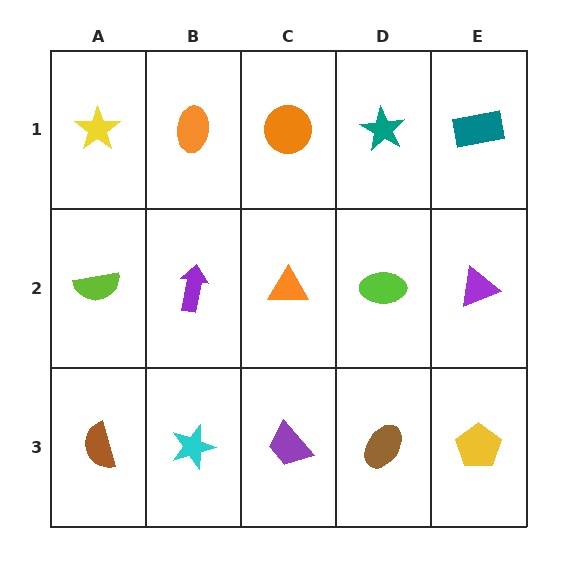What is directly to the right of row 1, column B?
An orange circle.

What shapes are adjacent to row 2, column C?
An orange circle (row 1, column C), a purple trapezoid (row 3, column C), a purple arrow (row 2, column B), a lime ellipse (row 2, column D).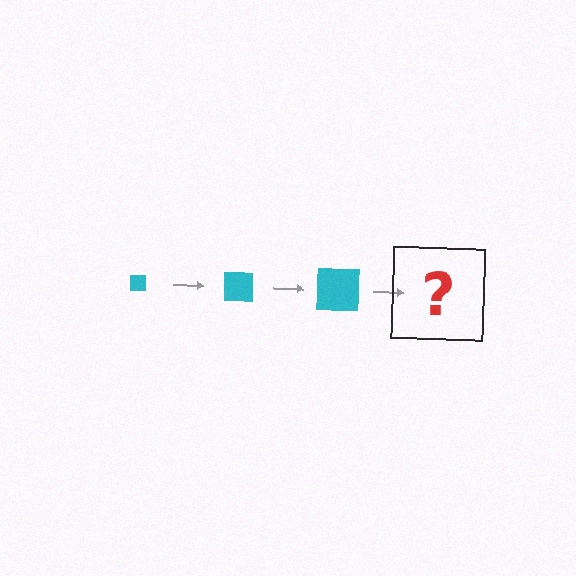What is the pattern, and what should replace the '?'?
The pattern is that the square gets progressively larger each step. The '?' should be a cyan square, larger than the previous one.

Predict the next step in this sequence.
The next step is a cyan square, larger than the previous one.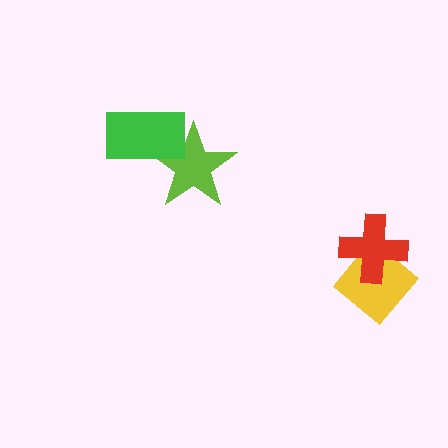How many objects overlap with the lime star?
1 object overlaps with the lime star.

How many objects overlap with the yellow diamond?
1 object overlaps with the yellow diamond.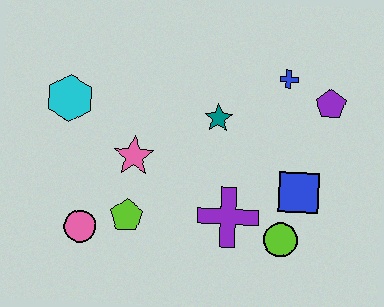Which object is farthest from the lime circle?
The cyan hexagon is farthest from the lime circle.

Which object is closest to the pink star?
The lime pentagon is closest to the pink star.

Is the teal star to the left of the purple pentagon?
Yes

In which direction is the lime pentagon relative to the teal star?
The lime pentagon is below the teal star.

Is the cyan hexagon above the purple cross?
Yes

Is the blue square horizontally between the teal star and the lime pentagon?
No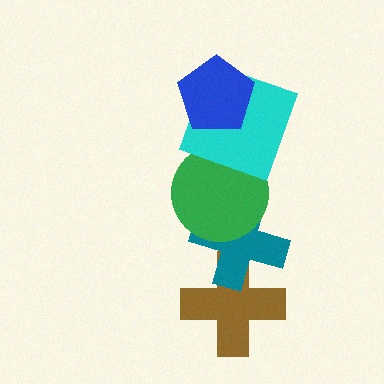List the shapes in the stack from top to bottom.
From top to bottom: the blue pentagon, the cyan square, the green circle, the teal cross, the brown cross.